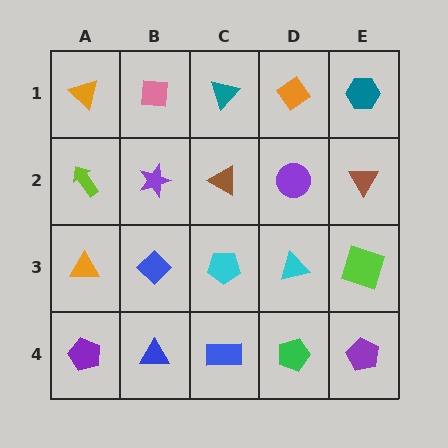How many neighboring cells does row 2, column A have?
3.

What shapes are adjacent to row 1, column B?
A purple star (row 2, column B), an orange triangle (row 1, column A), a teal triangle (row 1, column C).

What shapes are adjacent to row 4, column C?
A cyan pentagon (row 3, column C), a blue triangle (row 4, column B), a green pentagon (row 4, column D).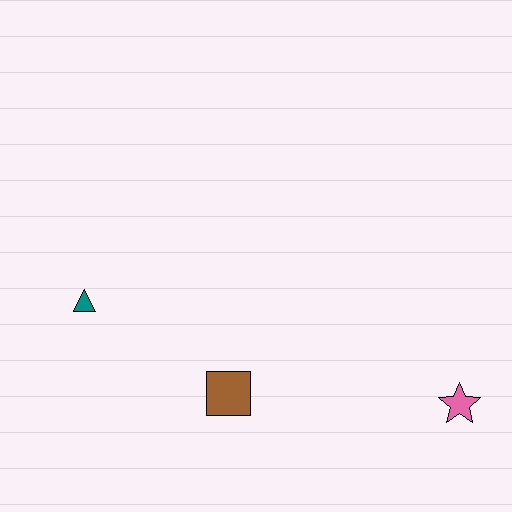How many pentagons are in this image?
There are no pentagons.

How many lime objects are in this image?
There are no lime objects.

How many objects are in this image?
There are 3 objects.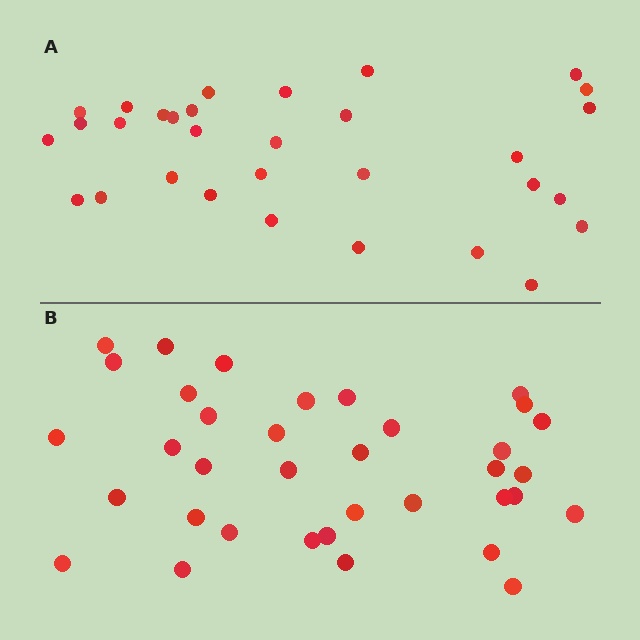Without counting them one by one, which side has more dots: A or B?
Region B (the bottom region) has more dots.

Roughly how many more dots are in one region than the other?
Region B has about 5 more dots than region A.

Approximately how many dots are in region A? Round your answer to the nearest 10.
About 30 dots. (The exact count is 31, which rounds to 30.)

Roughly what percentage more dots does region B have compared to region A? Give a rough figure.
About 15% more.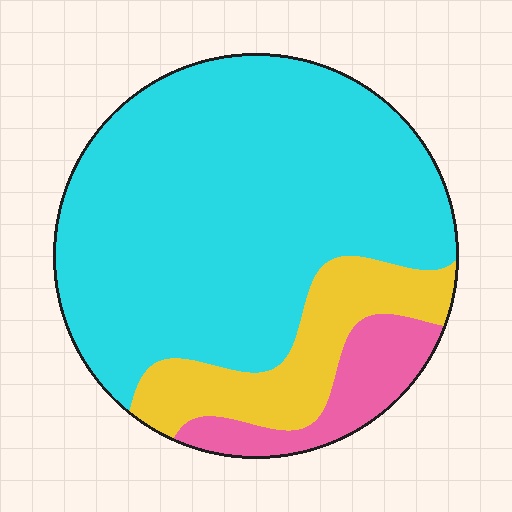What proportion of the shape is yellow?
Yellow covers about 15% of the shape.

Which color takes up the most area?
Cyan, at roughly 70%.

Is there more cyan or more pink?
Cyan.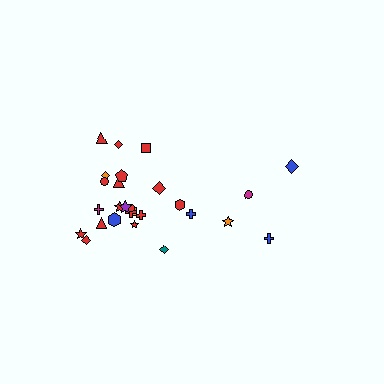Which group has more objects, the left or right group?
The left group.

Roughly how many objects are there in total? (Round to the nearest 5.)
Roughly 25 objects in total.